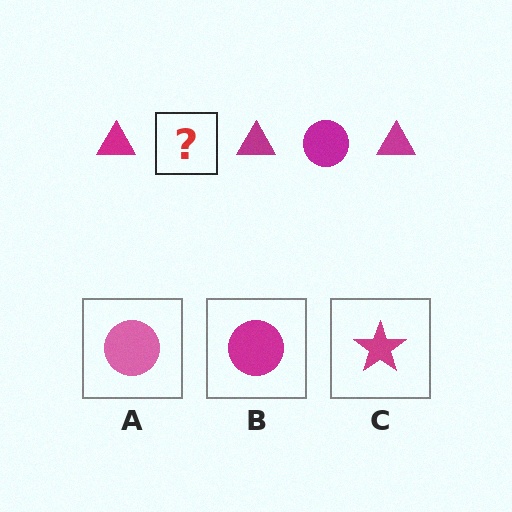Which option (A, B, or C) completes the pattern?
B.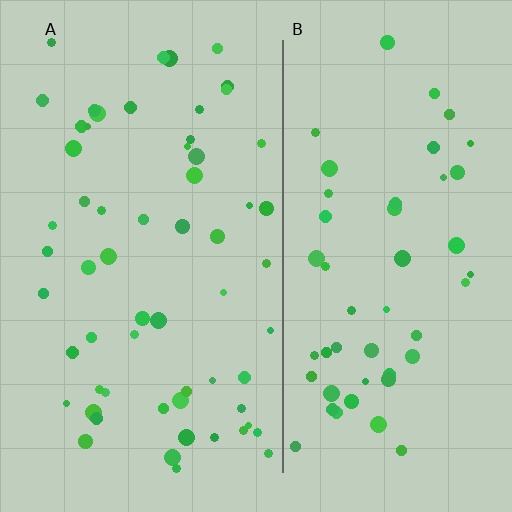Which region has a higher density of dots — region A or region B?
A (the left).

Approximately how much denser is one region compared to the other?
Approximately 1.2× — region A over region B.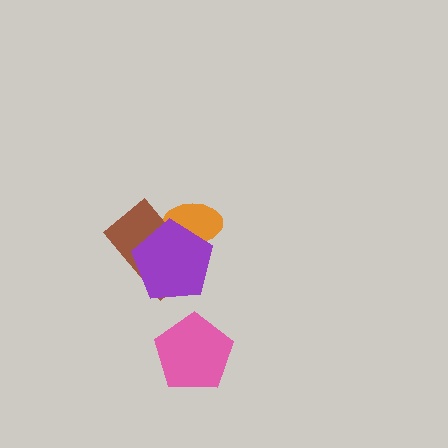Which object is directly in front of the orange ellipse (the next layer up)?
The brown rectangle is directly in front of the orange ellipse.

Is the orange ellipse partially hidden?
Yes, it is partially covered by another shape.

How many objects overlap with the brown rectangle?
2 objects overlap with the brown rectangle.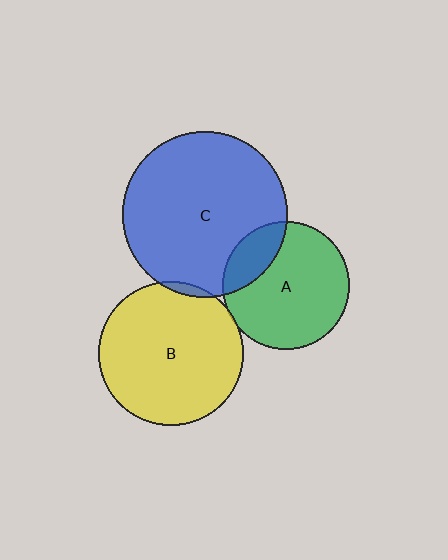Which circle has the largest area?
Circle C (blue).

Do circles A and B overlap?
Yes.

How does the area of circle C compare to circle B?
Approximately 1.3 times.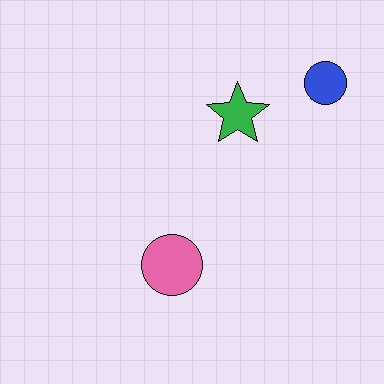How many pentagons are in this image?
There are no pentagons.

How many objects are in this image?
There are 3 objects.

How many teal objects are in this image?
There are no teal objects.